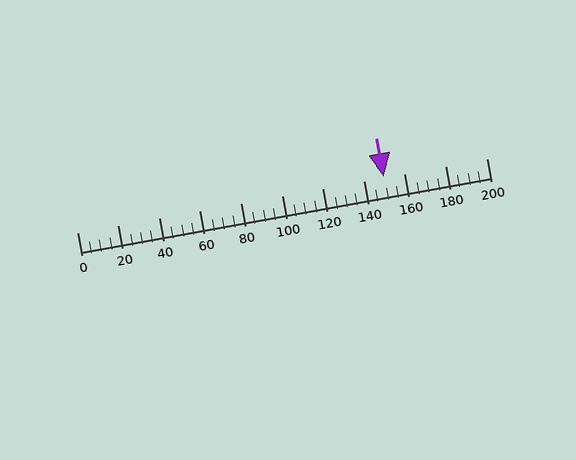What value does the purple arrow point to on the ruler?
The purple arrow points to approximately 150.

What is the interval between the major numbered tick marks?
The major tick marks are spaced 20 units apart.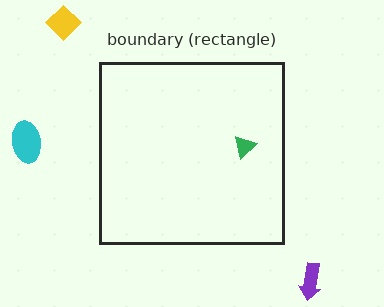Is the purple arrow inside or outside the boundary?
Outside.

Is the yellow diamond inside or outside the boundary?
Outside.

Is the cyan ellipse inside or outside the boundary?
Outside.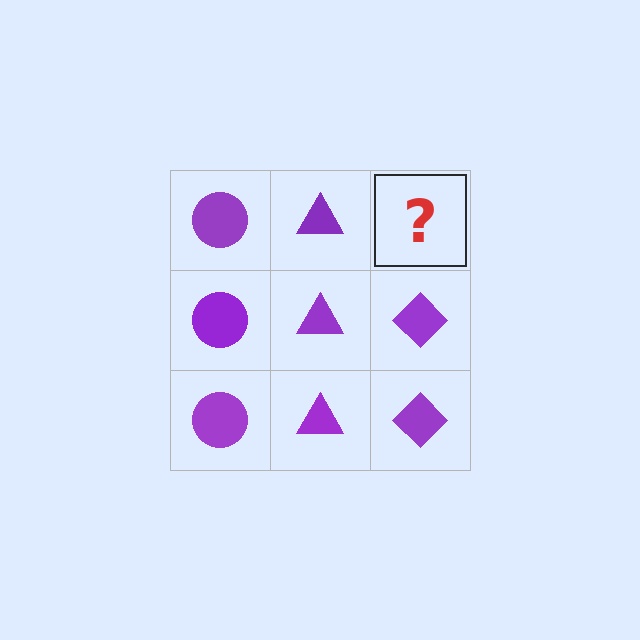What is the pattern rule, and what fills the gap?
The rule is that each column has a consistent shape. The gap should be filled with a purple diamond.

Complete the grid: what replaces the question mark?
The question mark should be replaced with a purple diamond.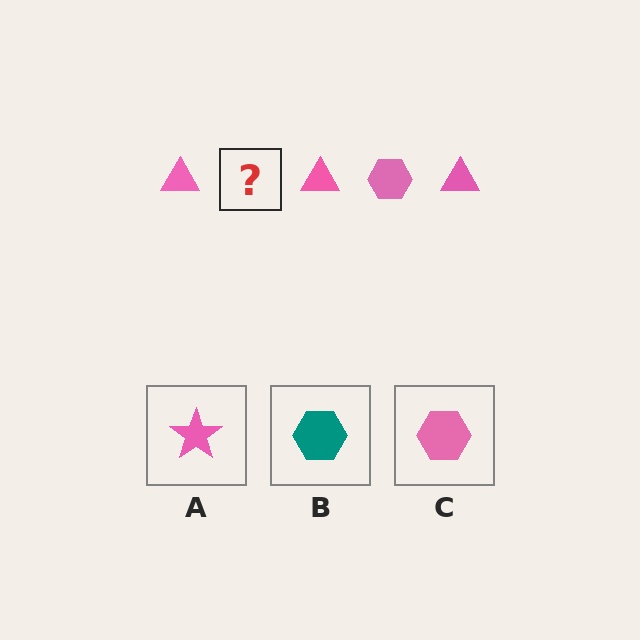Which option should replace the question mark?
Option C.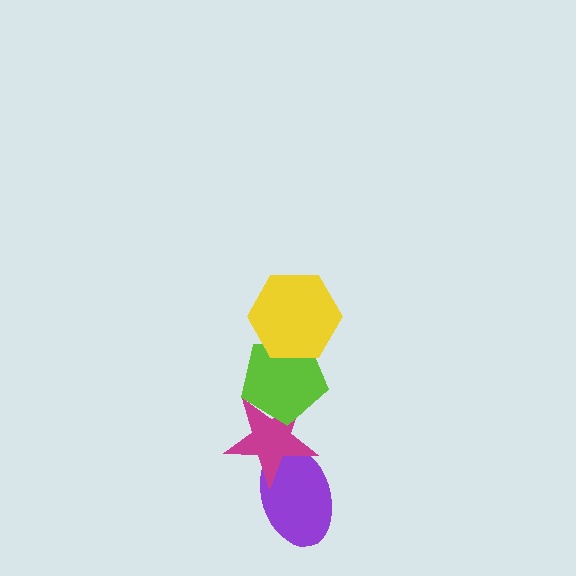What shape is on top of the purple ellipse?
The magenta star is on top of the purple ellipse.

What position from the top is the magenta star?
The magenta star is 3rd from the top.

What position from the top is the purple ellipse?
The purple ellipse is 4th from the top.